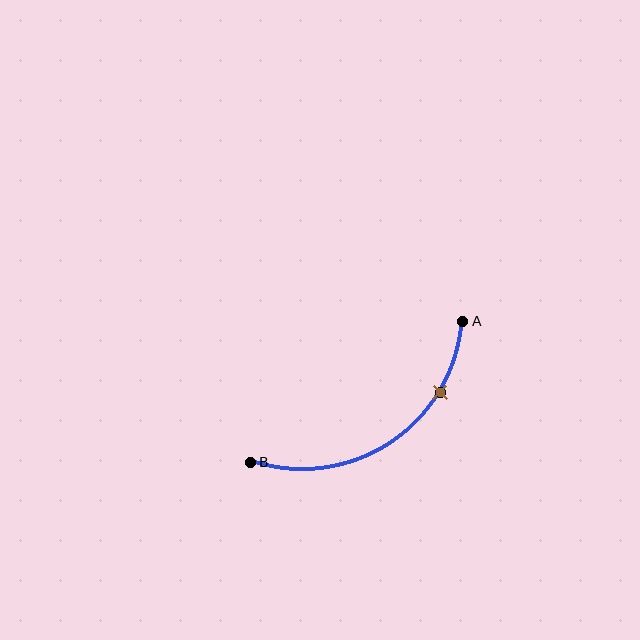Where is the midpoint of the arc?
The arc midpoint is the point on the curve farthest from the straight line joining A and B. It sits below that line.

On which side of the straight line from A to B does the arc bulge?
The arc bulges below the straight line connecting A and B.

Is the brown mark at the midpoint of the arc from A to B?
No. The brown mark lies on the arc but is closer to endpoint A. The arc midpoint would be at the point on the curve equidistant along the arc from both A and B.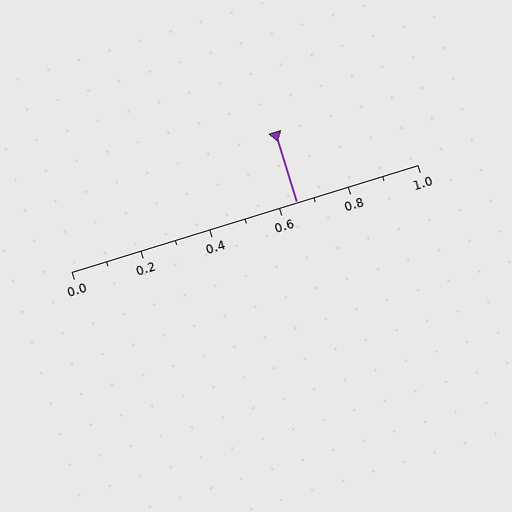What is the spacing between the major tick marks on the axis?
The major ticks are spaced 0.2 apart.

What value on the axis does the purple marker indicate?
The marker indicates approximately 0.65.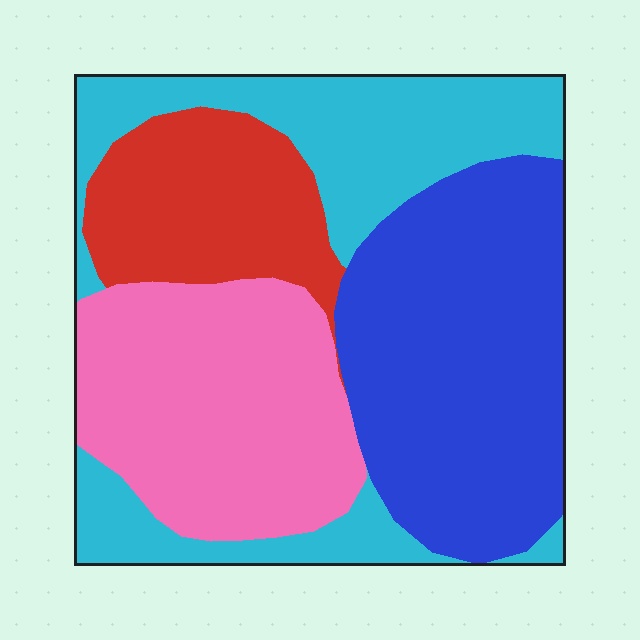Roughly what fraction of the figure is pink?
Pink covers 26% of the figure.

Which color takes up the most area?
Blue, at roughly 30%.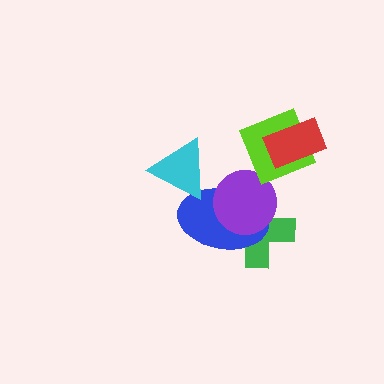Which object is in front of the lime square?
The red rectangle is in front of the lime square.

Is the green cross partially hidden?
Yes, it is partially covered by another shape.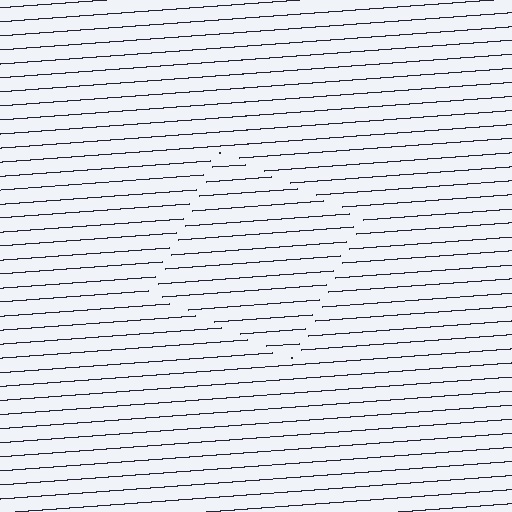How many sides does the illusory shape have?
4 sides — the line-ends trace a square.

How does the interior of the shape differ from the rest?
The interior of the shape contains the same grating, shifted by half a period — the contour is defined by the phase discontinuity where line-ends from the inner and outer gratings abut.